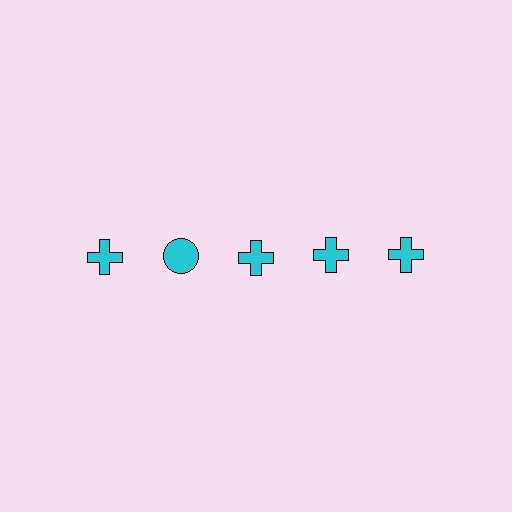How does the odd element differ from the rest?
It has a different shape: circle instead of cross.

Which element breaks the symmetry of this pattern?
The cyan circle in the top row, second from left column breaks the symmetry. All other shapes are cyan crosses.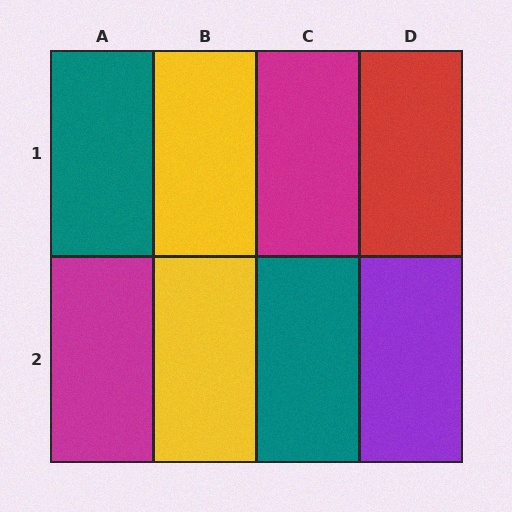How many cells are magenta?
2 cells are magenta.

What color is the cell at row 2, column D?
Purple.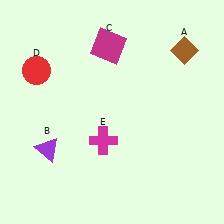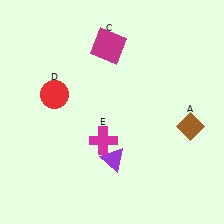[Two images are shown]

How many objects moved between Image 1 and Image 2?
3 objects moved between the two images.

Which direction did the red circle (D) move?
The red circle (D) moved down.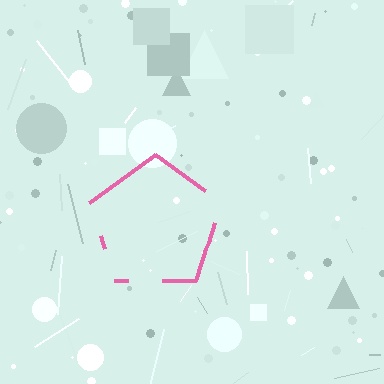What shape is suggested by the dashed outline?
The dashed outline suggests a pentagon.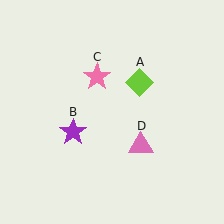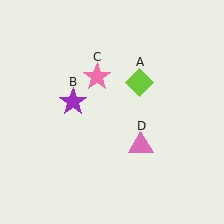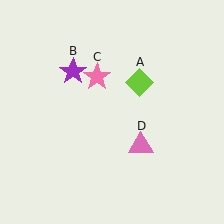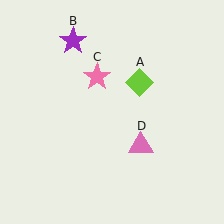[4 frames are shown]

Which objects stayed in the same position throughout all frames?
Lime diamond (object A) and pink star (object C) and pink triangle (object D) remained stationary.